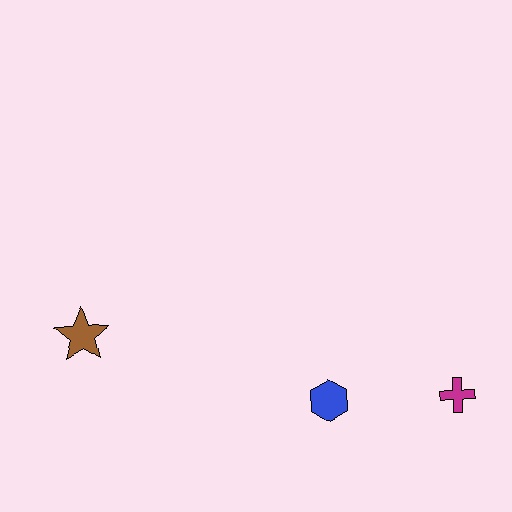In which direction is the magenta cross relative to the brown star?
The magenta cross is to the right of the brown star.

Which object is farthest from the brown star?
The magenta cross is farthest from the brown star.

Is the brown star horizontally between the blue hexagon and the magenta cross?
No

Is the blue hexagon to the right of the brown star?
Yes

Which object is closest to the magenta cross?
The blue hexagon is closest to the magenta cross.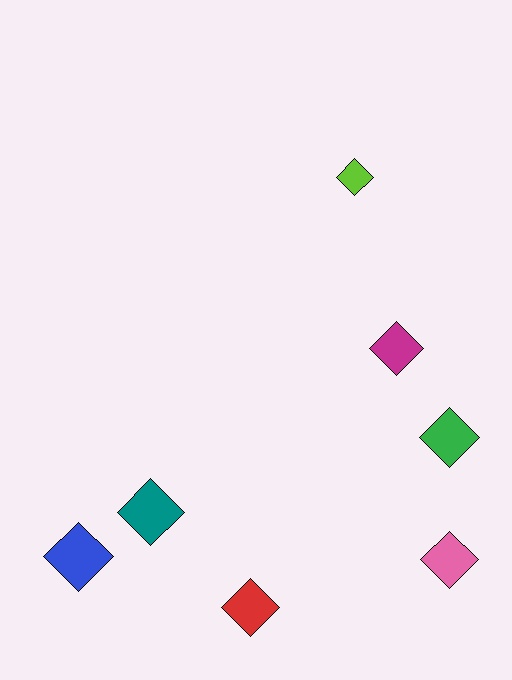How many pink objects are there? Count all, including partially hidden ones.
There is 1 pink object.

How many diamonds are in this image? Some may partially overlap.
There are 7 diamonds.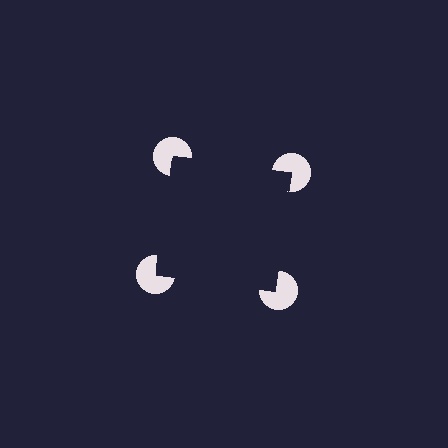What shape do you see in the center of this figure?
An illusory square — its edges are inferred from the aligned wedge cuts in the pac-man discs, not physically drawn.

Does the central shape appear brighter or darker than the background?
It typically appears slightly darker than the background, even though no actual brightness change is drawn.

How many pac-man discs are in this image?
There are 4 — one at each vertex of the illusory square.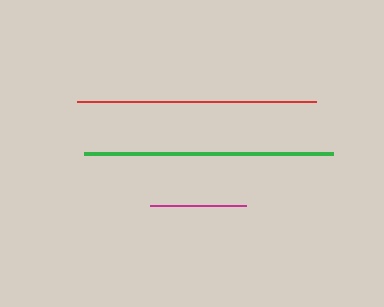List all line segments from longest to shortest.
From longest to shortest: green, red, magenta.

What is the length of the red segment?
The red segment is approximately 239 pixels long.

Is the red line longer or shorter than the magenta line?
The red line is longer than the magenta line.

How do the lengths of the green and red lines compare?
The green and red lines are approximately the same length.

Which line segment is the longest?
The green line is the longest at approximately 249 pixels.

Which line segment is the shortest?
The magenta line is the shortest at approximately 96 pixels.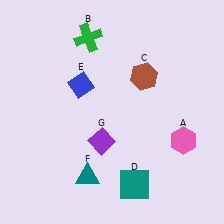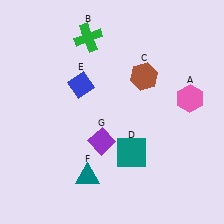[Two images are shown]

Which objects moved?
The objects that moved are: the pink hexagon (A), the teal square (D).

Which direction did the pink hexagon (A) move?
The pink hexagon (A) moved up.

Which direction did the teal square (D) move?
The teal square (D) moved up.